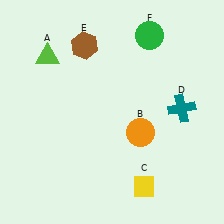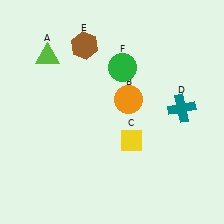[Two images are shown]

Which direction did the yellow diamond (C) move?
The yellow diamond (C) moved up.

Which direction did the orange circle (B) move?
The orange circle (B) moved up.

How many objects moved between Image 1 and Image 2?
3 objects moved between the two images.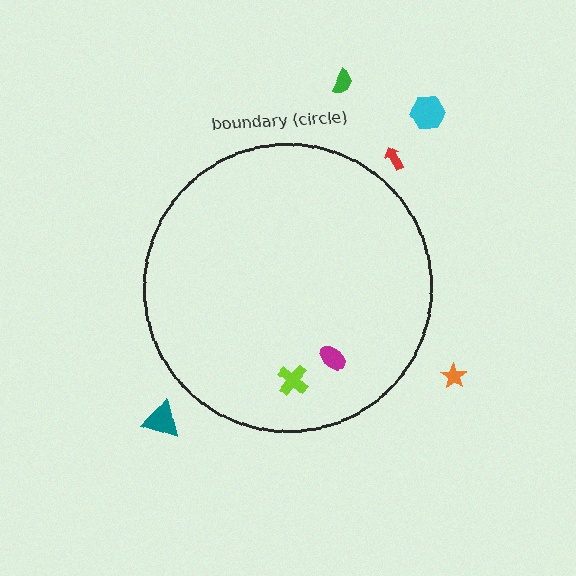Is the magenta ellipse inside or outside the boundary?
Inside.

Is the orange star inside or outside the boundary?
Outside.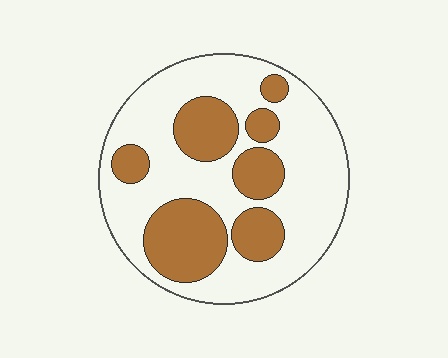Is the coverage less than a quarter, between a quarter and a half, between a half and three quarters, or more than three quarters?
Between a quarter and a half.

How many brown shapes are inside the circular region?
7.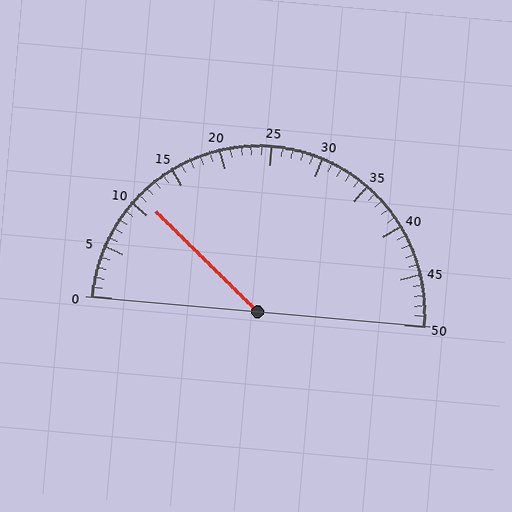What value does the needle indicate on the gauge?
The needle indicates approximately 11.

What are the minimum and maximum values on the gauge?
The gauge ranges from 0 to 50.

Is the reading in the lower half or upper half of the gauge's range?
The reading is in the lower half of the range (0 to 50).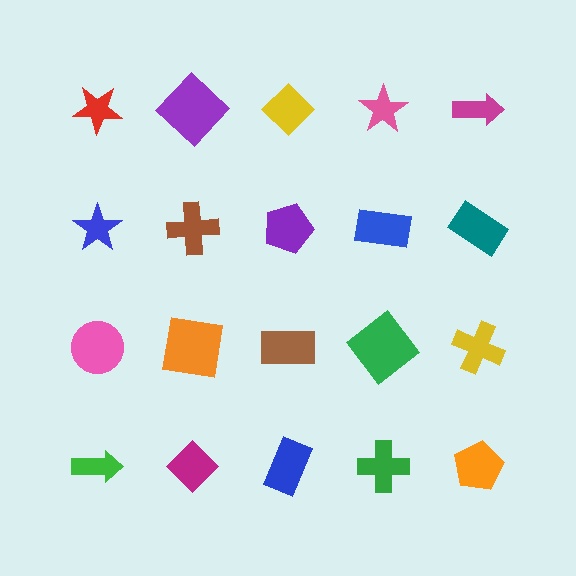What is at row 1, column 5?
A magenta arrow.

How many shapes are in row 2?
5 shapes.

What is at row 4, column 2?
A magenta diamond.